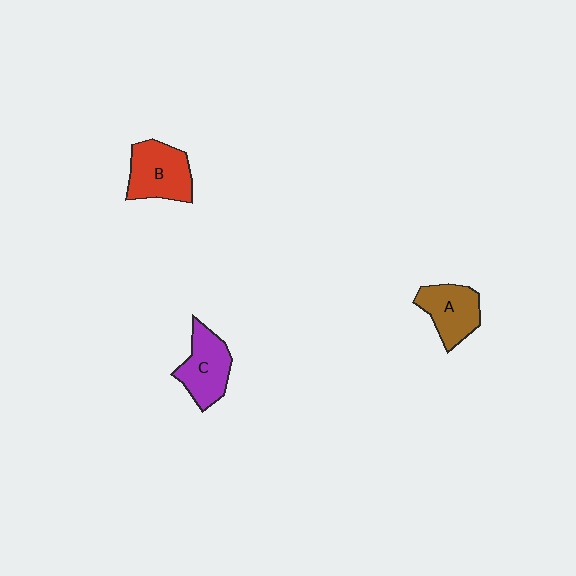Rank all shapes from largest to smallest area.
From largest to smallest: B (red), C (purple), A (brown).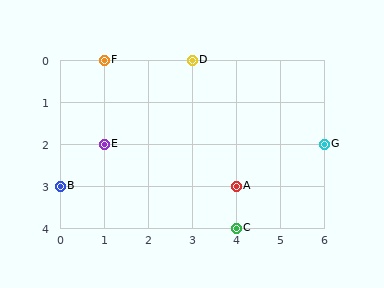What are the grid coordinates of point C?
Point C is at grid coordinates (4, 4).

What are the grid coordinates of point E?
Point E is at grid coordinates (1, 2).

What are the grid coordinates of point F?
Point F is at grid coordinates (1, 0).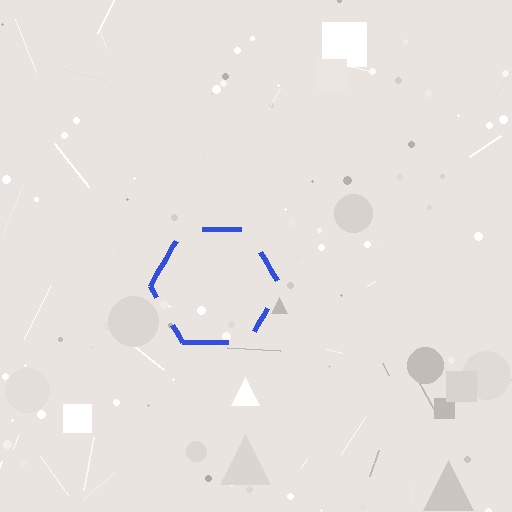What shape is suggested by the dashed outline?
The dashed outline suggests a hexagon.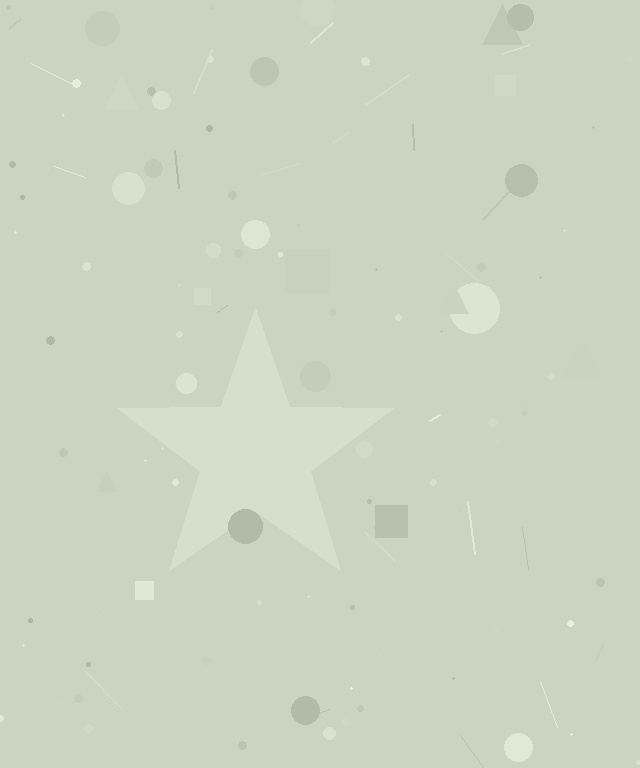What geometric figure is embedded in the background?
A star is embedded in the background.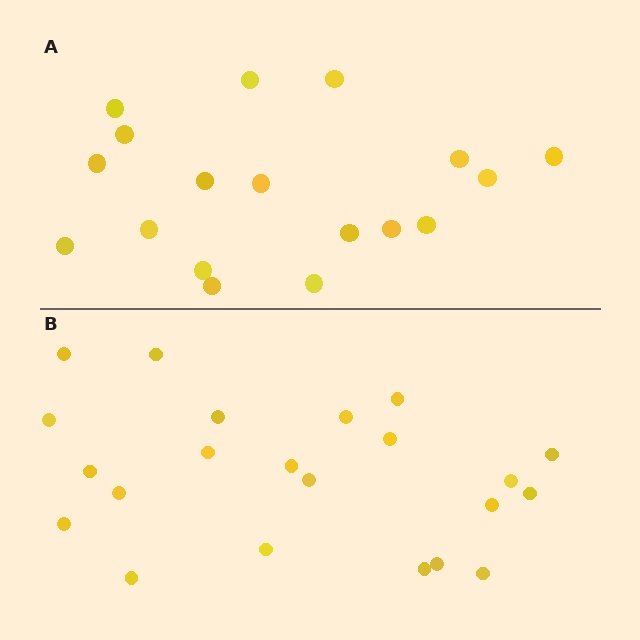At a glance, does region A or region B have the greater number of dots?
Region B (the bottom region) has more dots.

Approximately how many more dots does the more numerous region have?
Region B has about 4 more dots than region A.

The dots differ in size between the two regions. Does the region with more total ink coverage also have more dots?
No. Region A has more total ink coverage because its dots are larger, but region B actually contains more individual dots. Total area can be misleading — the number of items is what matters here.